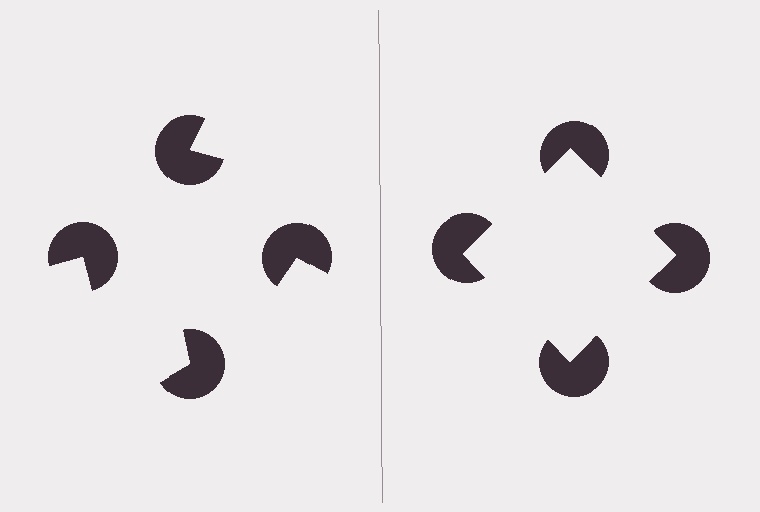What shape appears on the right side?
An illusory square.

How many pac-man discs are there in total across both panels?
8 — 4 on each side.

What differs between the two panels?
The pac-man discs are positioned identically on both sides; only the wedge orientations differ. On the right they align to a square; on the left they are misaligned.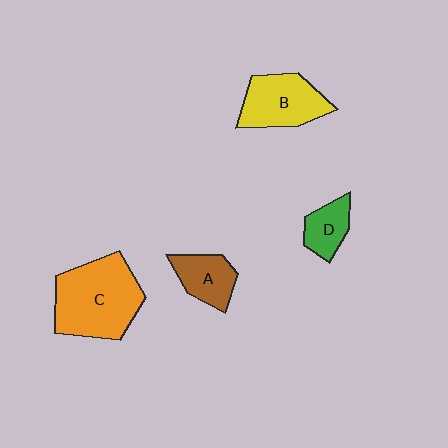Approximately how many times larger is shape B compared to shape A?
Approximately 1.5 times.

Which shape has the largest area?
Shape C (orange).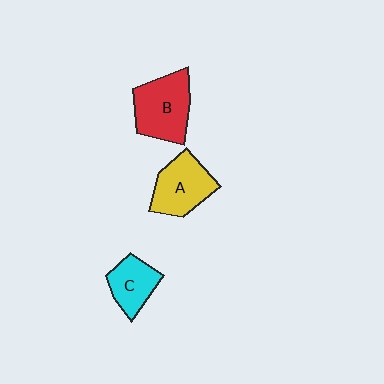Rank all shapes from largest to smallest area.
From largest to smallest: B (red), A (yellow), C (cyan).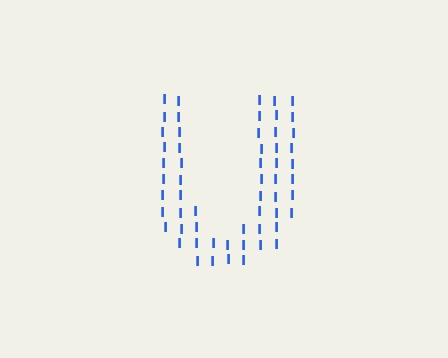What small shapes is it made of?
It is made of small letter I's.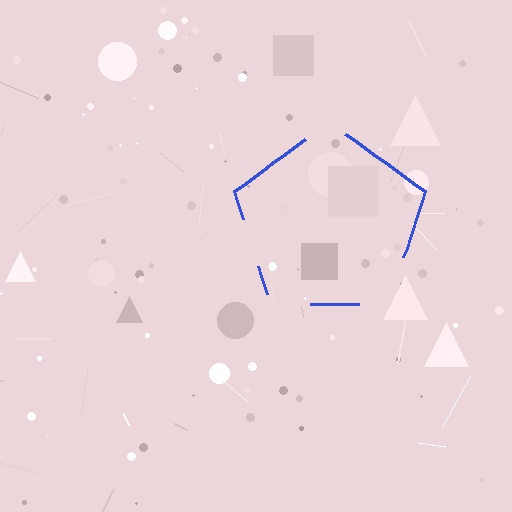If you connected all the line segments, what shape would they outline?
They would outline a pentagon.